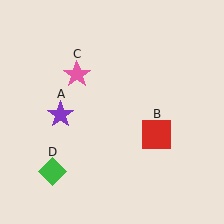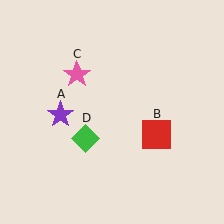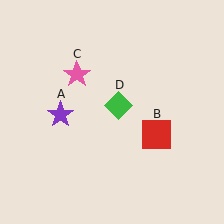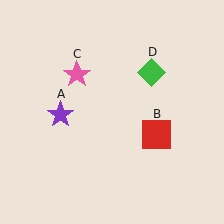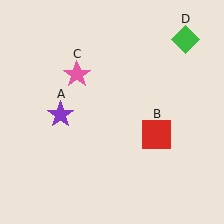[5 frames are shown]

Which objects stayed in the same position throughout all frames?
Purple star (object A) and red square (object B) and pink star (object C) remained stationary.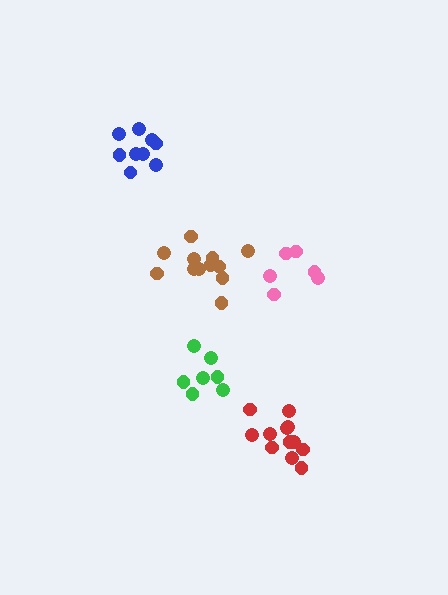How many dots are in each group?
Group 1: 12 dots, Group 2: 7 dots, Group 3: 12 dots, Group 4: 6 dots, Group 5: 9 dots (46 total).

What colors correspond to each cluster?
The clusters are colored: red, green, brown, pink, blue.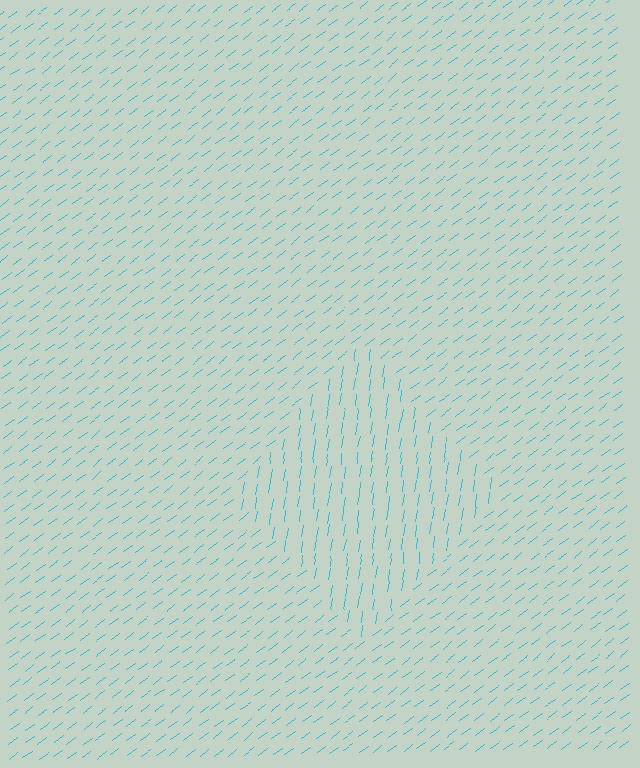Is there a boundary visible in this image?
Yes, there is a texture boundary formed by a change in line orientation.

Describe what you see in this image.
The image is filled with small cyan line segments. A diamond region in the image has lines oriented differently from the surrounding lines, creating a visible texture boundary.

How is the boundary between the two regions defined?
The boundary is defined purely by a change in line orientation (approximately 45 degrees difference). All lines are the same color and thickness.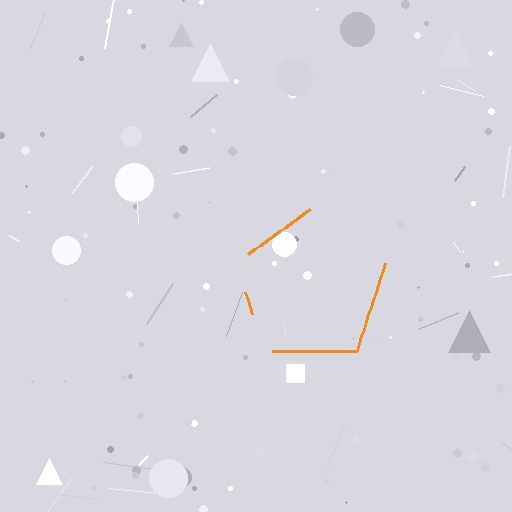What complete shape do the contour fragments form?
The contour fragments form a pentagon.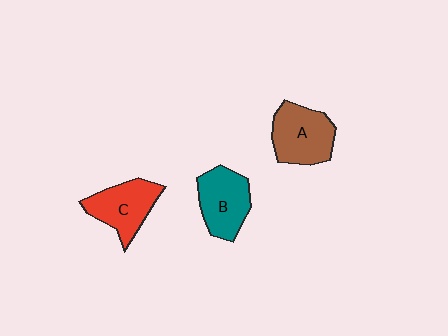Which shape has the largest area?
Shape A (brown).